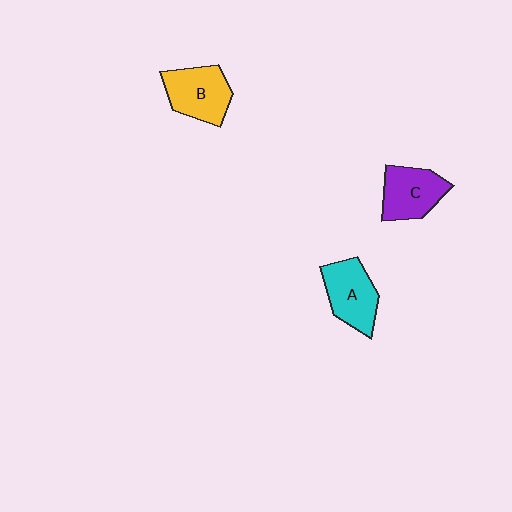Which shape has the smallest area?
Shape C (purple).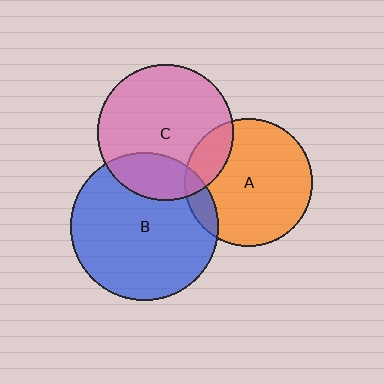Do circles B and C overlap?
Yes.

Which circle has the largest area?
Circle B (blue).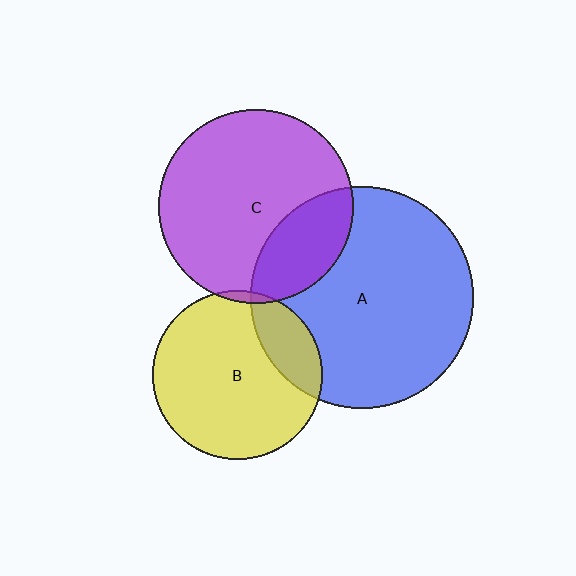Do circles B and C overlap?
Yes.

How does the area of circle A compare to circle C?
Approximately 1.3 times.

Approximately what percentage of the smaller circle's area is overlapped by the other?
Approximately 5%.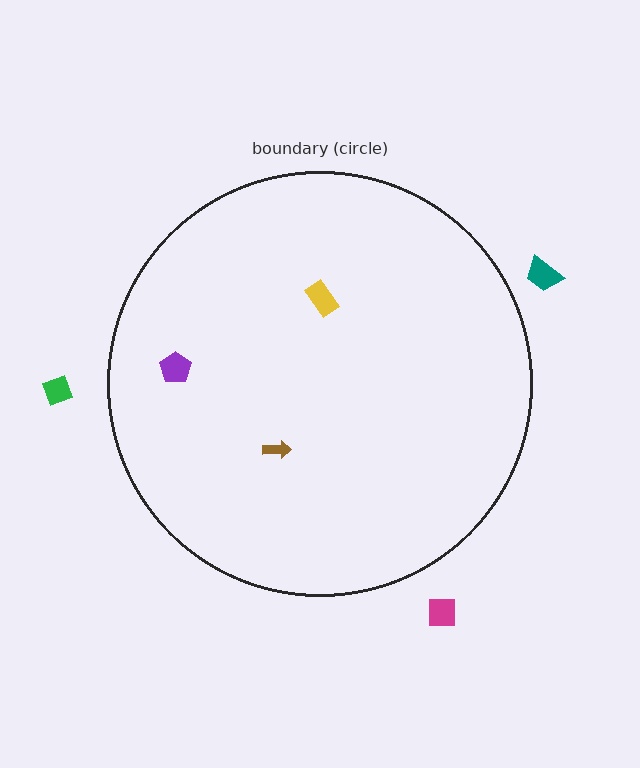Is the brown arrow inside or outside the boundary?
Inside.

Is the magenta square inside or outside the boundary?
Outside.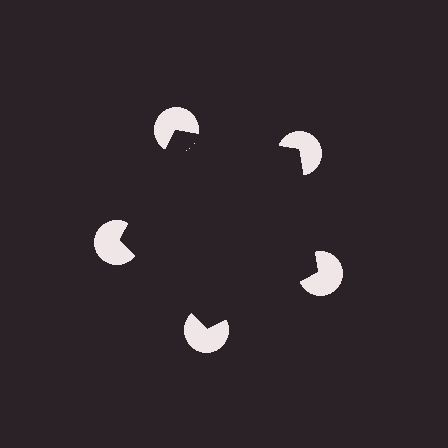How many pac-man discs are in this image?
There are 5 — one at each vertex of the illusory pentagon.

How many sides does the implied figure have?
5 sides.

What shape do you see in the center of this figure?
An illusory pentagon — its edges are inferred from the aligned wedge cuts in the pac-man discs, not physically drawn.